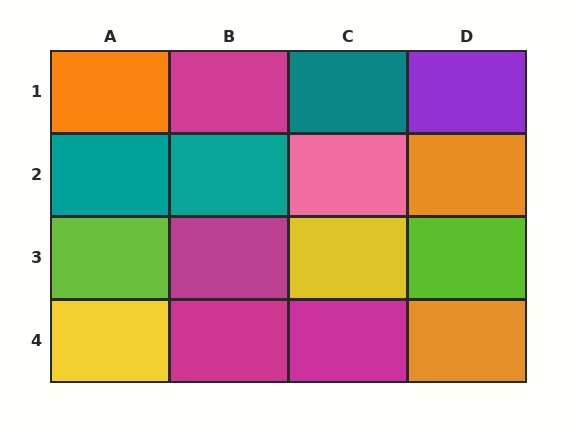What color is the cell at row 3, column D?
Lime.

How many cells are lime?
2 cells are lime.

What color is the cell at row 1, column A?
Orange.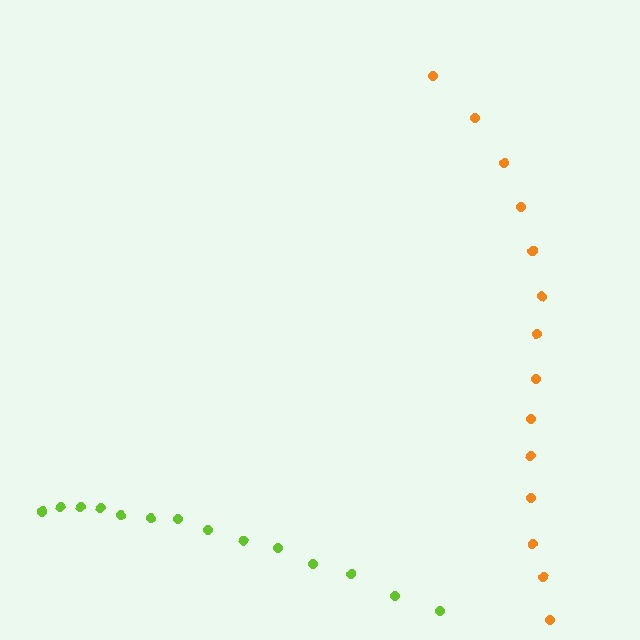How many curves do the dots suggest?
There are 2 distinct paths.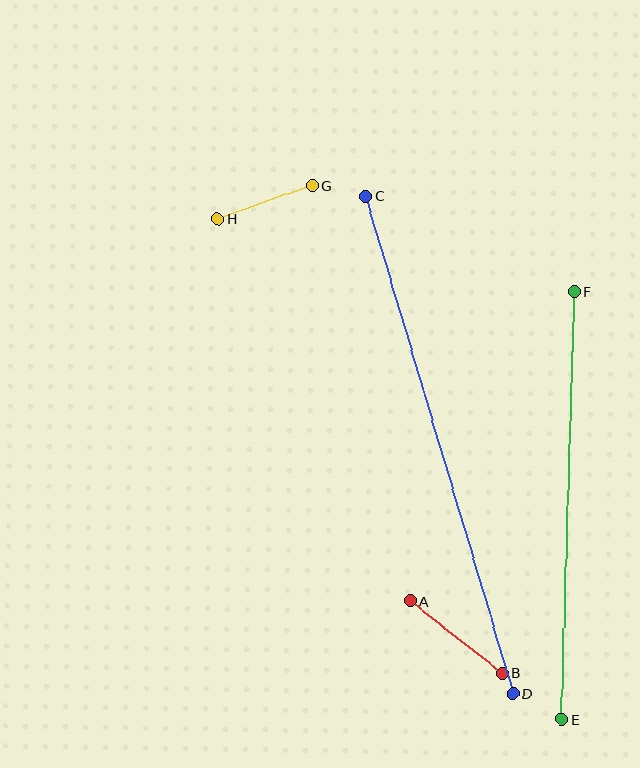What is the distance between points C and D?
The distance is approximately 519 pixels.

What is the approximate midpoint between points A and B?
The midpoint is at approximately (456, 637) pixels.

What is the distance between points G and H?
The distance is approximately 100 pixels.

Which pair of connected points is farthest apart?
Points C and D are farthest apart.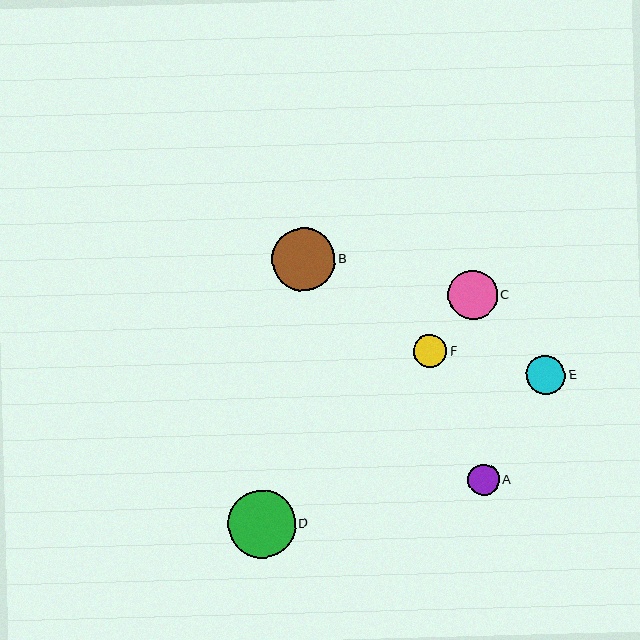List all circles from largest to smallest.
From largest to smallest: D, B, C, E, F, A.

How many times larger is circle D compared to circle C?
Circle D is approximately 1.4 times the size of circle C.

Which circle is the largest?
Circle D is the largest with a size of approximately 67 pixels.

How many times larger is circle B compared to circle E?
Circle B is approximately 1.6 times the size of circle E.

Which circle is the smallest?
Circle A is the smallest with a size of approximately 31 pixels.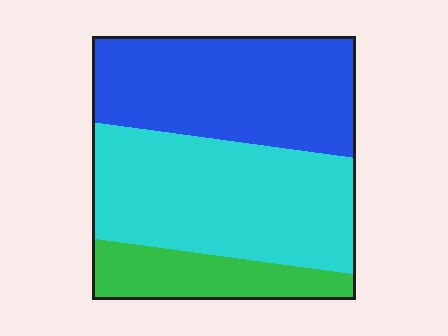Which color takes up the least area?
Green, at roughly 15%.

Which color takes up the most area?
Cyan, at roughly 45%.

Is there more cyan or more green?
Cyan.